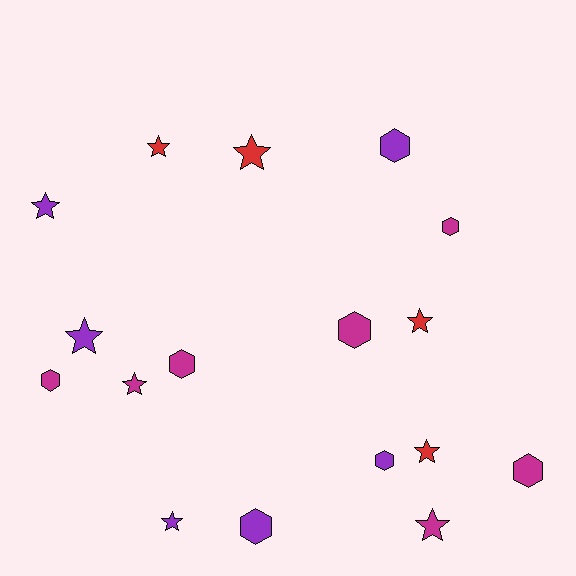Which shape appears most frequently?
Star, with 9 objects.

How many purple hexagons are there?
There are 3 purple hexagons.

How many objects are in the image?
There are 17 objects.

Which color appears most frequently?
Magenta, with 7 objects.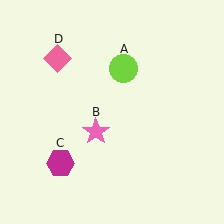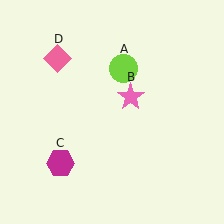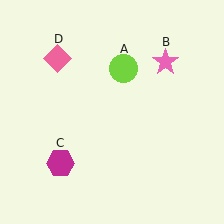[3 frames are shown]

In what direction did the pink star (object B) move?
The pink star (object B) moved up and to the right.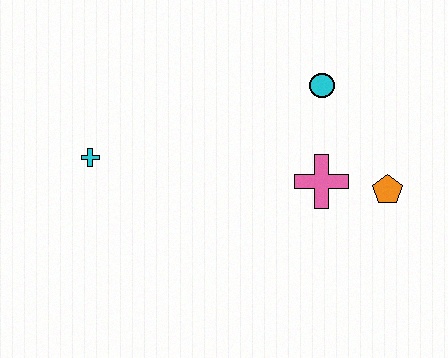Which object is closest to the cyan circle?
The pink cross is closest to the cyan circle.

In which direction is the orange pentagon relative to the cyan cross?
The orange pentagon is to the right of the cyan cross.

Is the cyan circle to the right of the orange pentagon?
No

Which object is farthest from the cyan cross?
The orange pentagon is farthest from the cyan cross.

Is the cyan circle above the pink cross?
Yes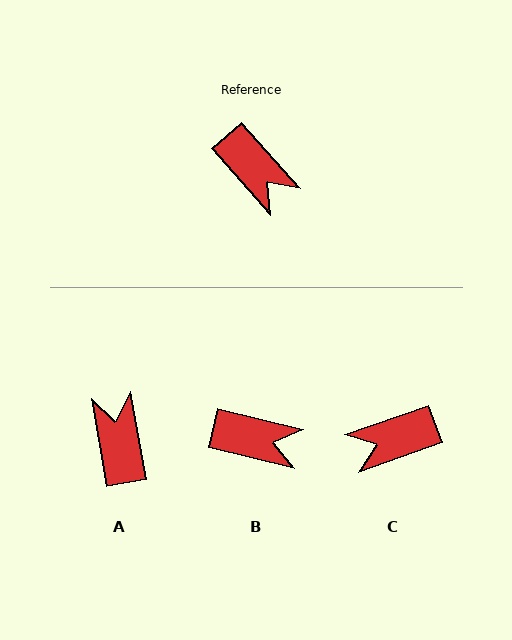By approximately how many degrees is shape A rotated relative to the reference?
Approximately 148 degrees counter-clockwise.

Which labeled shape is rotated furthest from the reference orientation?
A, about 148 degrees away.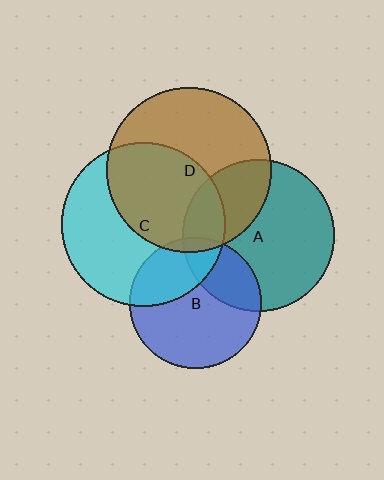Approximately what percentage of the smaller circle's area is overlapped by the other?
Approximately 5%.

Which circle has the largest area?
Circle D (brown).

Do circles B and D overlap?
Yes.